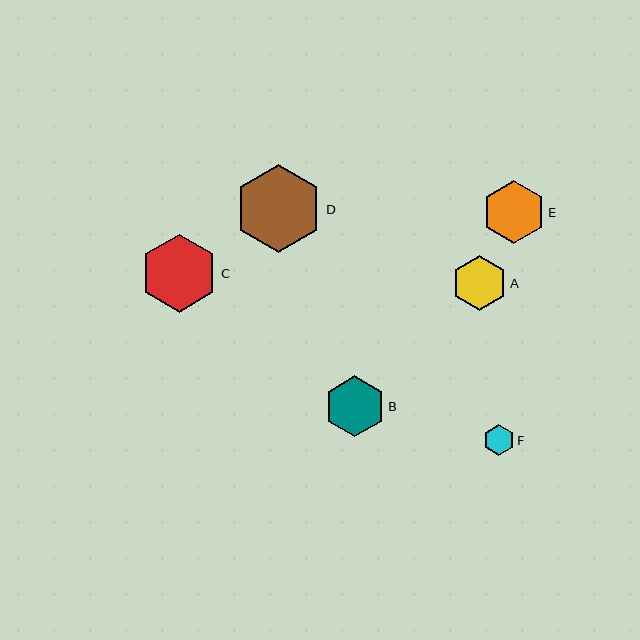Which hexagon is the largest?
Hexagon D is the largest with a size of approximately 88 pixels.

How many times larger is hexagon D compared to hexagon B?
Hexagon D is approximately 1.4 times the size of hexagon B.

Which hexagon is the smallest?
Hexagon F is the smallest with a size of approximately 31 pixels.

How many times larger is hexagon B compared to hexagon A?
Hexagon B is approximately 1.1 times the size of hexagon A.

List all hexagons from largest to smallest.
From largest to smallest: D, C, E, B, A, F.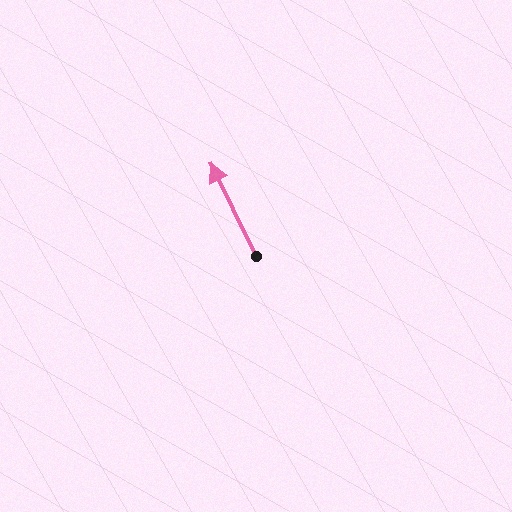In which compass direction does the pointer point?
Northwest.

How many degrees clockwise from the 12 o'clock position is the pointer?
Approximately 334 degrees.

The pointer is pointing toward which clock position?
Roughly 11 o'clock.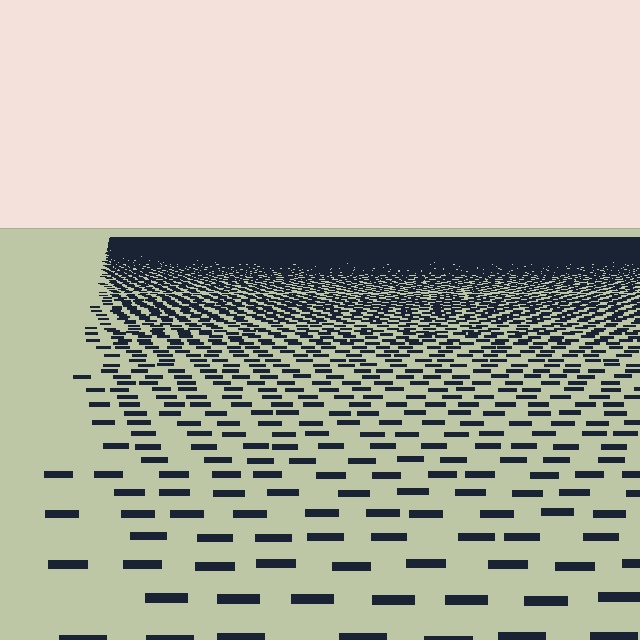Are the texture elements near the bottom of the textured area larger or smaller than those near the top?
Larger. Near the bottom, elements are closer to the viewer and appear at a bigger on-screen size.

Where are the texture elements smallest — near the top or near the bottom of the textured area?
Near the top.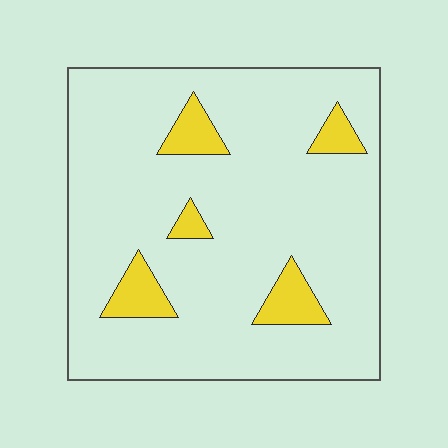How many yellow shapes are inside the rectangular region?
5.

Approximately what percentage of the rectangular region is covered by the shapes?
Approximately 10%.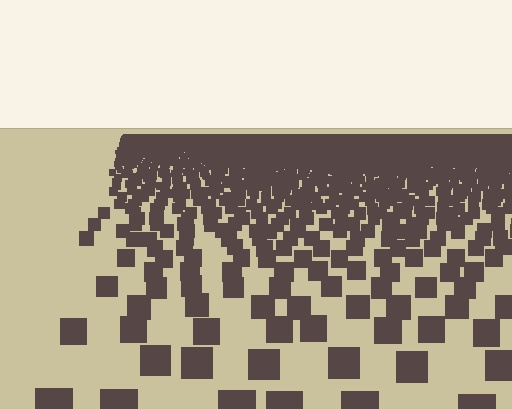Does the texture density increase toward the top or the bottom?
Density increases toward the top.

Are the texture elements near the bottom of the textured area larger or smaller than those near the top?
Larger. Near the bottom, elements are closer to the viewer and appear at a bigger on-screen size.